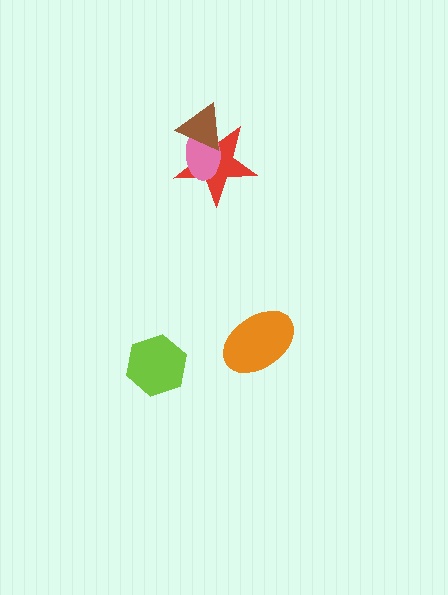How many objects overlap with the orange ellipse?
0 objects overlap with the orange ellipse.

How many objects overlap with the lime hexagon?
0 objects overlap with the lime hexagon.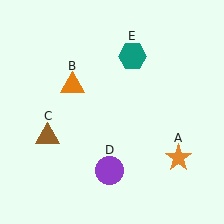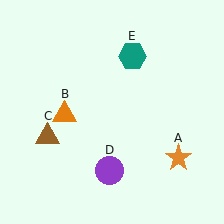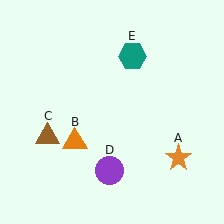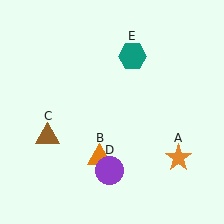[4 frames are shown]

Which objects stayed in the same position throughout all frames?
Orange star (object A) and brown triangle (object C) and purple circle (object D) and teal hexagon (object E) remained stationary.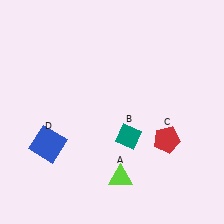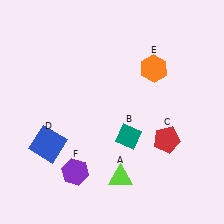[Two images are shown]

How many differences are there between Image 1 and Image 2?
There are 2 differences between the two images.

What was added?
An orange hexagon (E), a purple hexagon (F) were added in Image 2.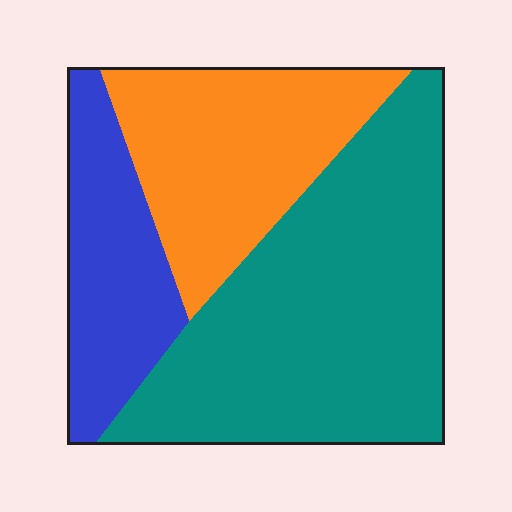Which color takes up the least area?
Blue, at roughly 20%.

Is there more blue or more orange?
Orange.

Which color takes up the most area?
Teal, at roughly 50%.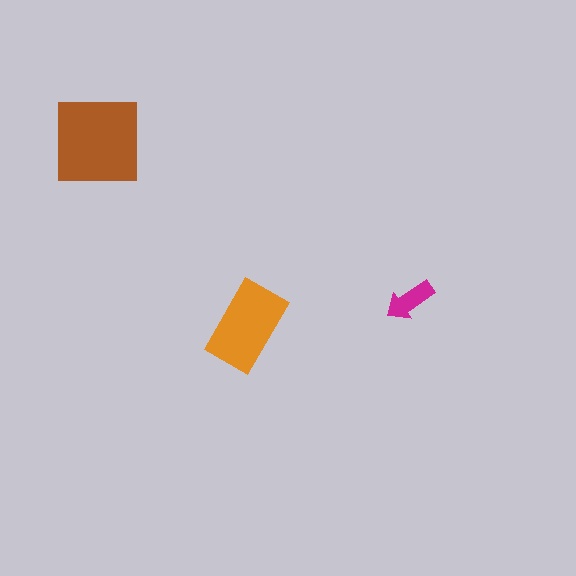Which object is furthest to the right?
The magenta arrow is rightmost.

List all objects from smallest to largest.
The magenta arrow, the orange rectangle, the brown square.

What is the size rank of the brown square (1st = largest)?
1st.